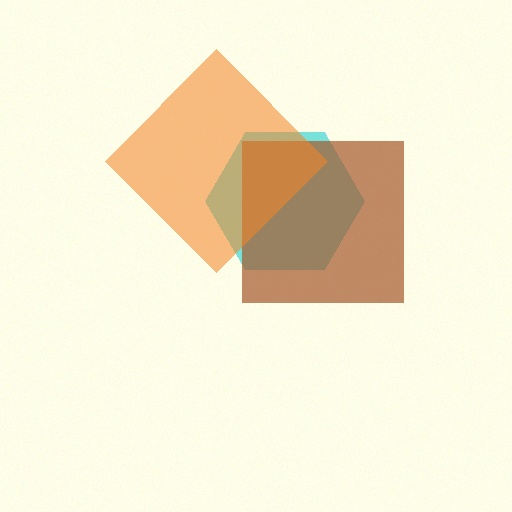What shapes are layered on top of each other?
The layered shapes are: a cyan hexagon, a brown square, an orange diamond.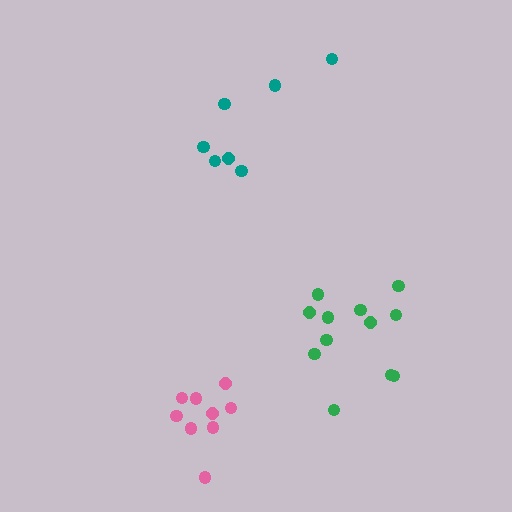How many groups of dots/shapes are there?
There are 3 groups.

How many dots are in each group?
Group 1: 7 dots, Group 2: 9 dots, Group 3: 12 dots (28 total).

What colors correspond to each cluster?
The clusters are colored: teal, pink, green.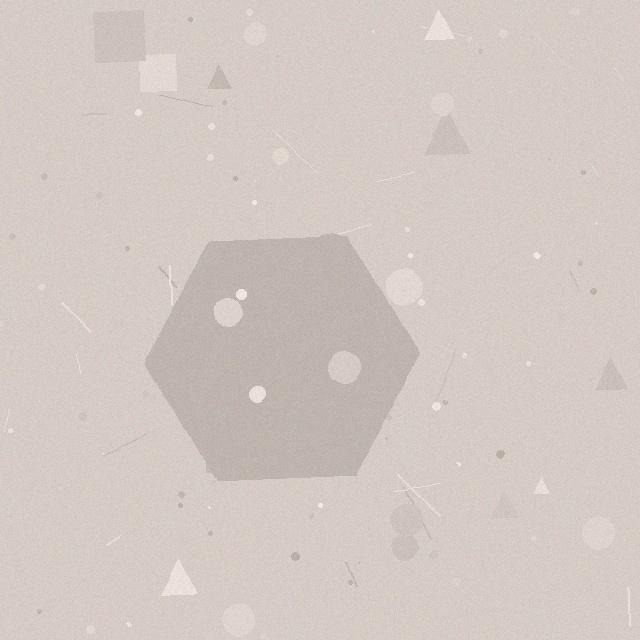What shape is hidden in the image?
A hexagon is hidden in the image.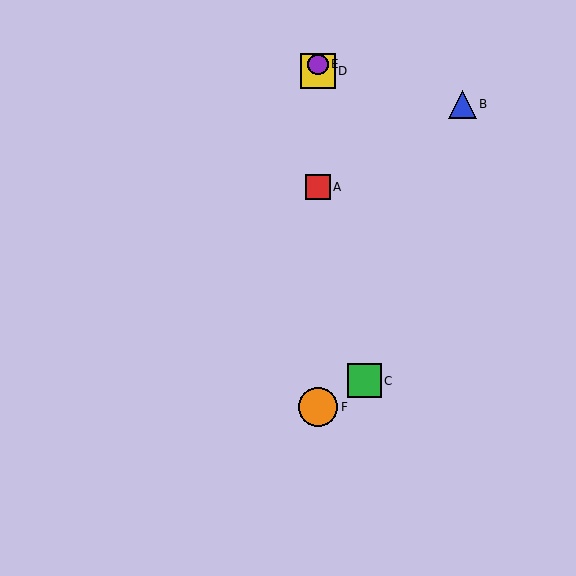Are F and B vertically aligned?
No, F is at x≈318 and B is at x≈462.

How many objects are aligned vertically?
4 objects (A, D, E, F) are aligned vertically.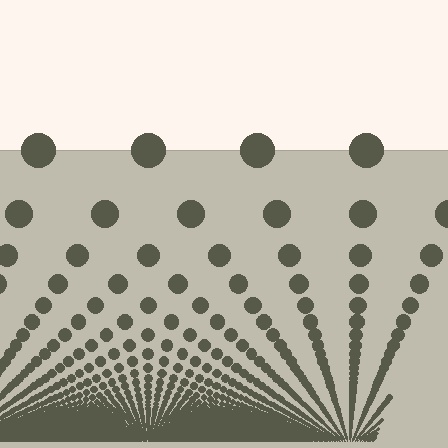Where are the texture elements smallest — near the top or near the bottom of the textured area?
Near the bottom.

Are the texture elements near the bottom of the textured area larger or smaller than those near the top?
Smaller. The gradient is inverted — elements near the bottom are smaller and denser.